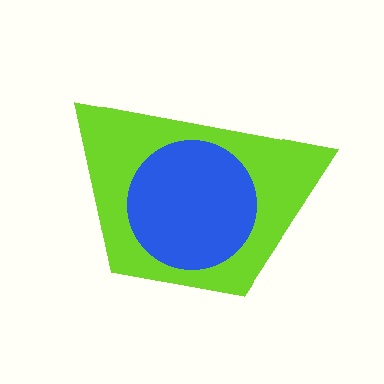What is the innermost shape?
The blue circle.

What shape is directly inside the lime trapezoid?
The blue circle.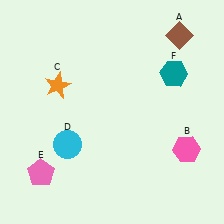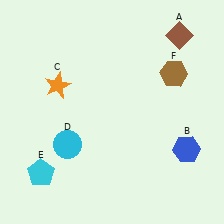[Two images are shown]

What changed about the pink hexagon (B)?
In Image 1, B is pink. In Image 2, it changed to blue.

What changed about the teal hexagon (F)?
In Image 1, F is teal. In Image 2, it changed to brown.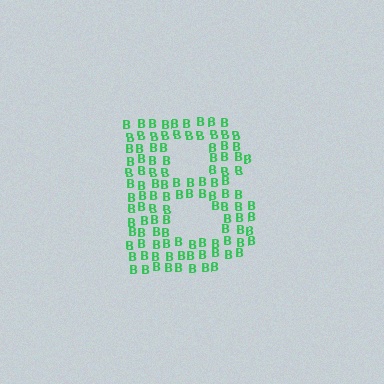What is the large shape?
The large shape is the letter B.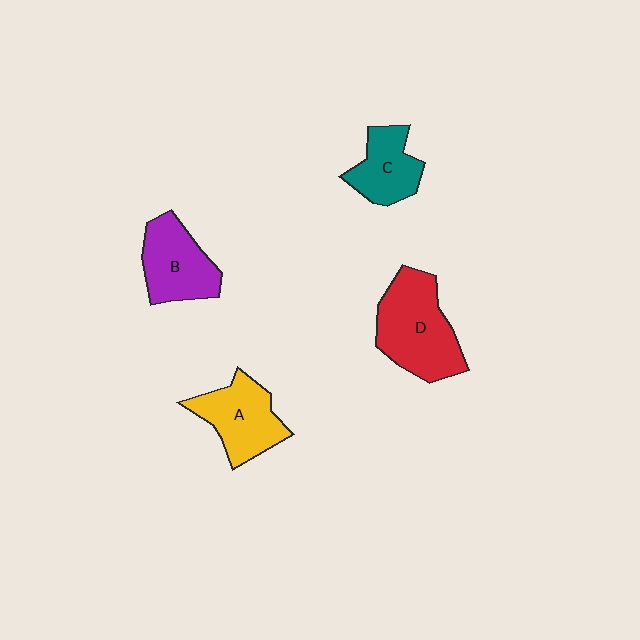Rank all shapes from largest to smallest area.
From largest to smallest: D (red), A (yellow), B (purple), C (teal).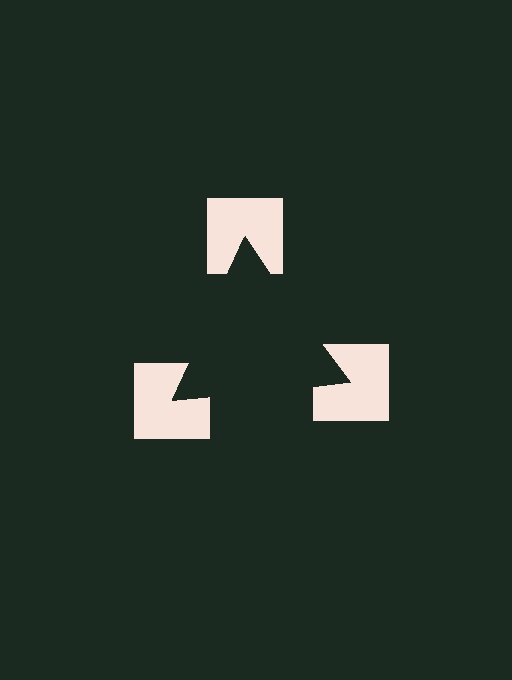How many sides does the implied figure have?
3 sides.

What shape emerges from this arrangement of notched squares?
An illusory triangle — its edges are inferred from the aligned wedge cuts in the notched squares, not physically drawn.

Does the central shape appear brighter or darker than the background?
It typically appears slightly darker than the background, even though no actual brightness change is drawn.